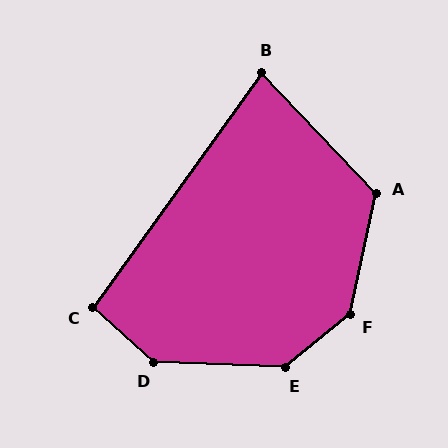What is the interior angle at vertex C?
Approximately 97 degrees (obtuse).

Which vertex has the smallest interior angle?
B, at approximately 79 degrees.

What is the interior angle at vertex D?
Approximately 140 degrees (obtuse).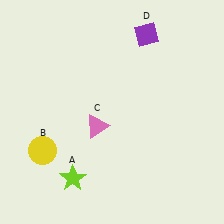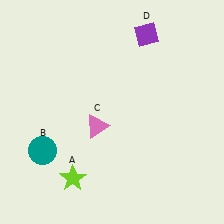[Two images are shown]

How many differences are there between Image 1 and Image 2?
There is 1 difference between the two images.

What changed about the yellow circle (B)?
In Image 1, B is yellow. In Image 2, it changed to teal.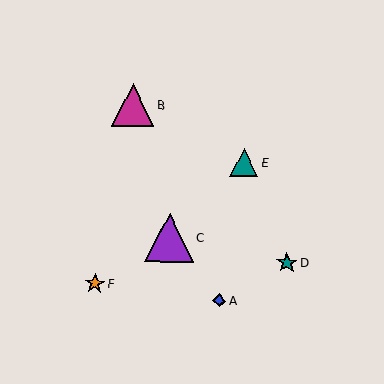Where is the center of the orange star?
The center of the orange star is at (95, 284).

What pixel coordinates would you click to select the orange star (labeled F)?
Click at (95, 284) to select the orange star F.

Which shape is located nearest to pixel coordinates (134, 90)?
The magenta triangle (labeled B) at (133, 105) is nearest to that location.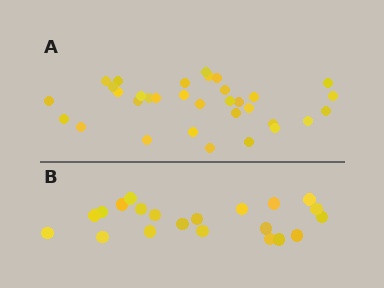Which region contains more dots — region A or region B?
Region A (the top region) has more dots.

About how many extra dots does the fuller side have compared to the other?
Region A has roughly 12 or so more dots than region B.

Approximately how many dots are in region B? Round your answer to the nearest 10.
About 20 dots. (The exact count is 21, which rounds to 20.)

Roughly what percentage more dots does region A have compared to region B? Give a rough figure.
About 55% more.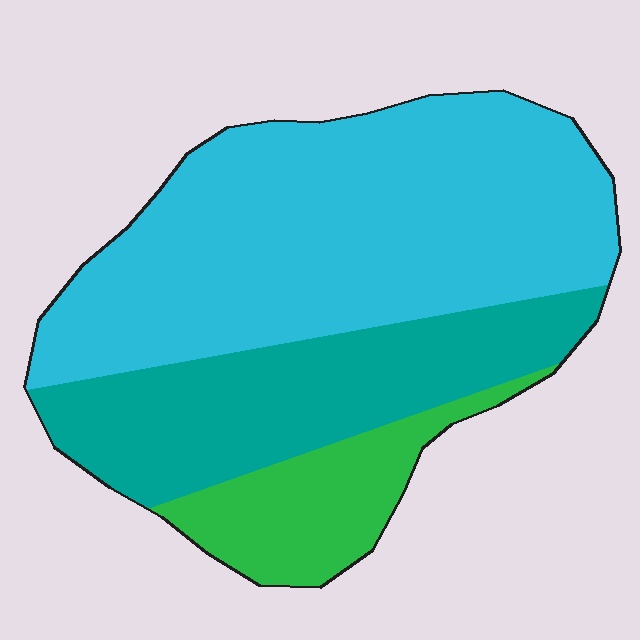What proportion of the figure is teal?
Teal takes up between a sixth and a third of the figure.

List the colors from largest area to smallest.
From largest to smallest: cyan, teal, green.